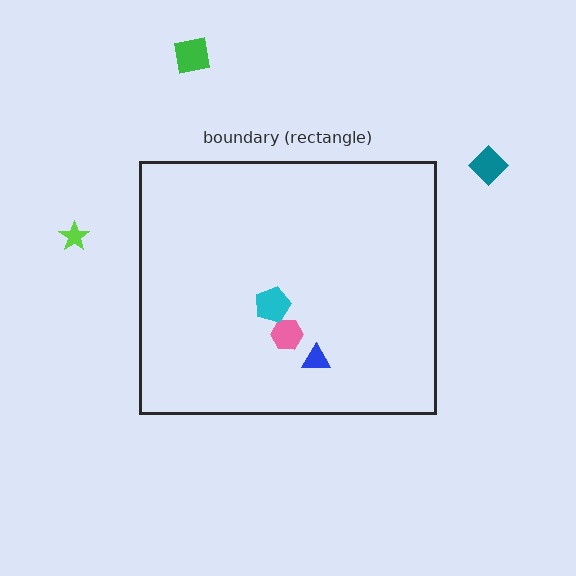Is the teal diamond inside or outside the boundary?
Outside.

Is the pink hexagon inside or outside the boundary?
Inside.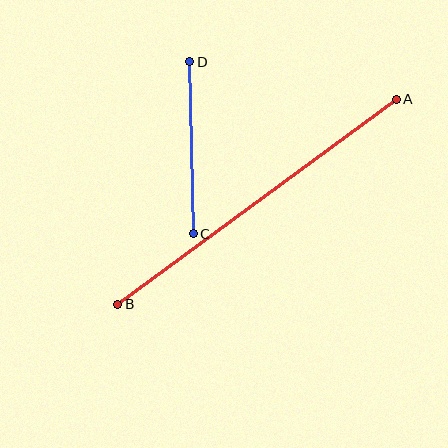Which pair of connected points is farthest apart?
Points A and B are farthest apart.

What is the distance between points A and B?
The distance is approximately 346 pixels.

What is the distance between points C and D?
The distance is approximately 172 pixels.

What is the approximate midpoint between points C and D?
The midpoint is at approximately (192, 148) pixels.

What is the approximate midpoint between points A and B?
The midpoint is at approximately (257, 202) pixels.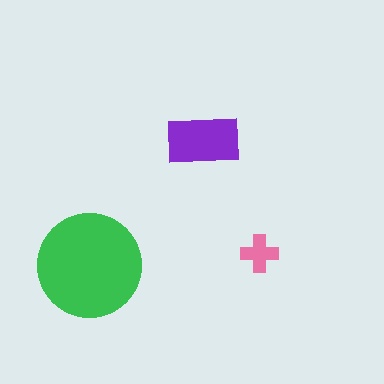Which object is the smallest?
The pink cross.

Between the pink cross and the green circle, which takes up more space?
The green circle.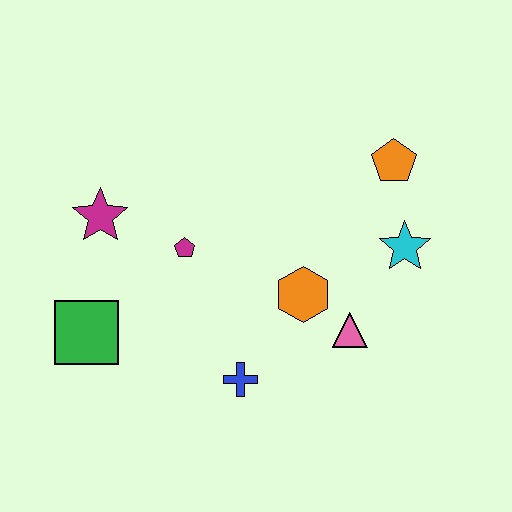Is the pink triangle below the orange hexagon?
Yes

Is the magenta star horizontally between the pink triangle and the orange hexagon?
No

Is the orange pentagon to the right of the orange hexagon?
Yes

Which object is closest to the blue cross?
The orange hexagon is closest to the blue cross.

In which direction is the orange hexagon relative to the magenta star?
The orange hexagon is to the right of the magenta star.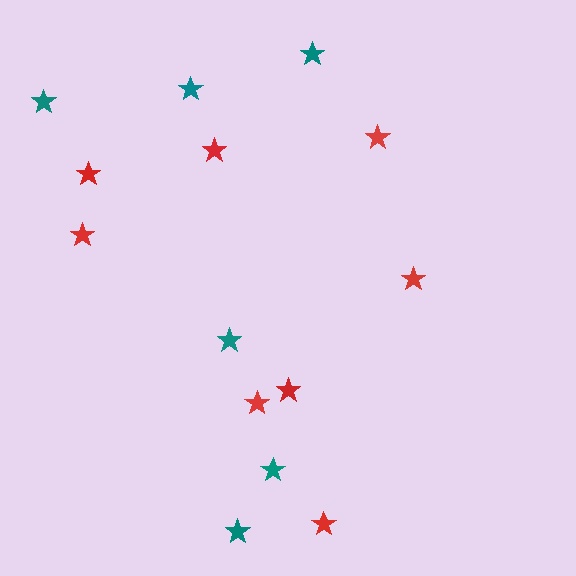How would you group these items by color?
There are 2 groups: one group of red stars (8) and one group of teal stars (6).